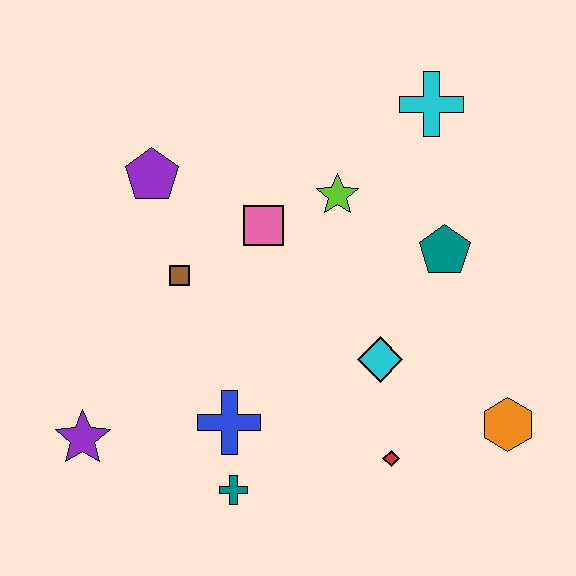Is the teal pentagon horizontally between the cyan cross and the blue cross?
No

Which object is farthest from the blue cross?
The cyan cross is farthest from the blue cross.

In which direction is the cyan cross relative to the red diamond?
The cyan cross is above the red diamond.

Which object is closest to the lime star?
The pink square is closest to the lime star.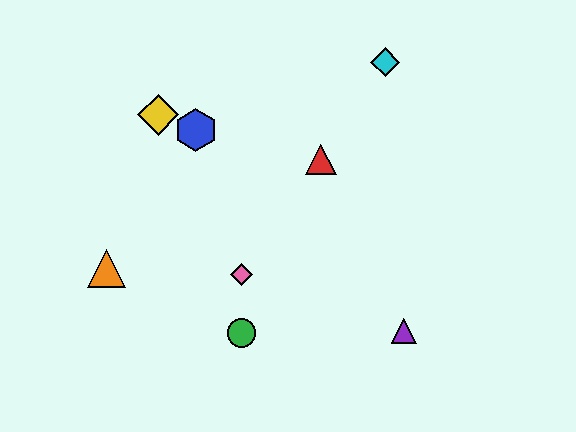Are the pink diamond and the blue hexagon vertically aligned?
No, the pink diamond is at x≈242 and the blue hexagon is at x≈196.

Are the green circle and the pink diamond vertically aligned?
Yes, both are at x≈242.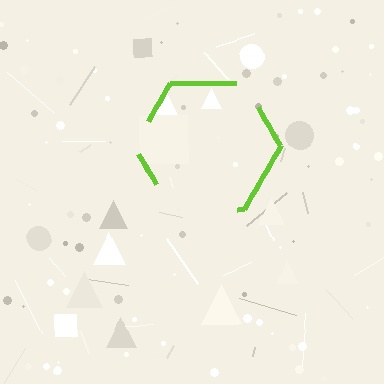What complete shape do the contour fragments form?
The contour fragments form a hexagon.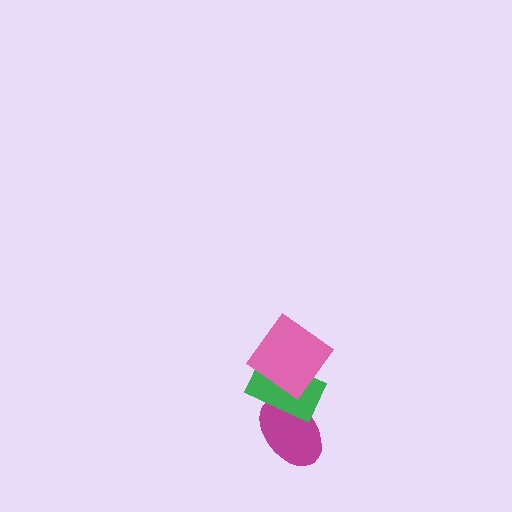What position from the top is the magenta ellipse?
The magenta ellipse is 3rd from the top.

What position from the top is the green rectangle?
The green rectangle is 2nd from the top.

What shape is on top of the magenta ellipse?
The green rectangle is on top of the magenta ellipse.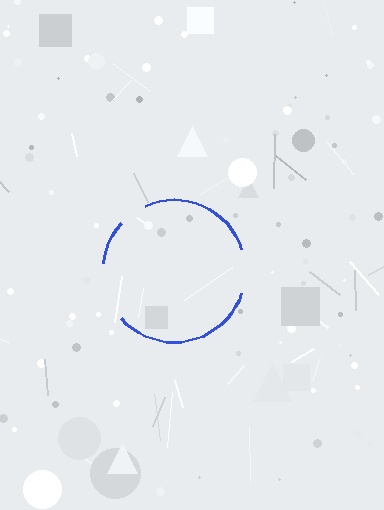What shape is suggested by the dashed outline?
The dashed outline suggests a circle.